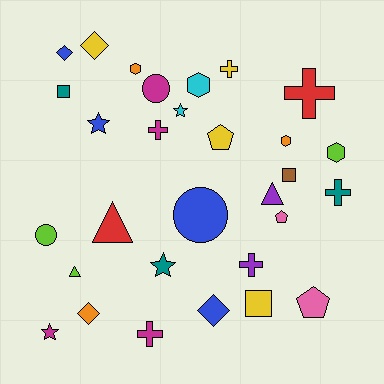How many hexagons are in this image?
There are 4 hexagons.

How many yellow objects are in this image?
There are 4 yellow objects.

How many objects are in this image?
There are 30 objects.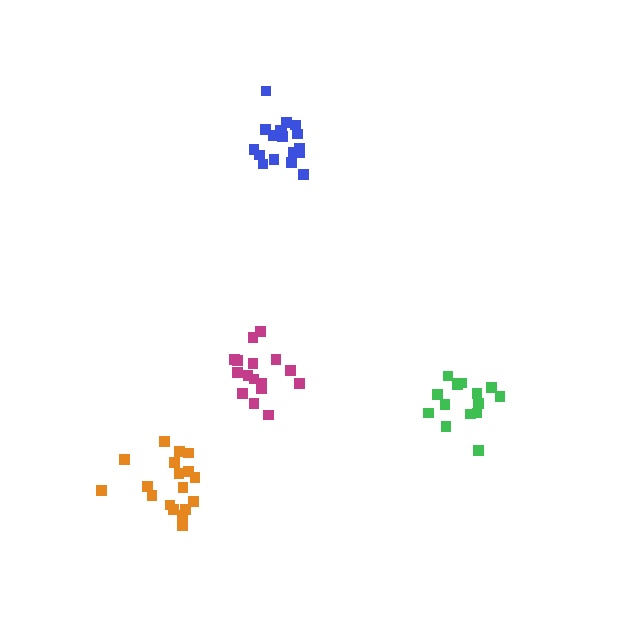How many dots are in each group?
Group 1: 18 dots, Group 2: 18 dots, Group 3: 15 dots, Group 4: 16 dots (67 total).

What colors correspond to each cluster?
The clusters are colored: orange, blue, green, magenta.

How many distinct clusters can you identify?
There are 4 distinct clusters.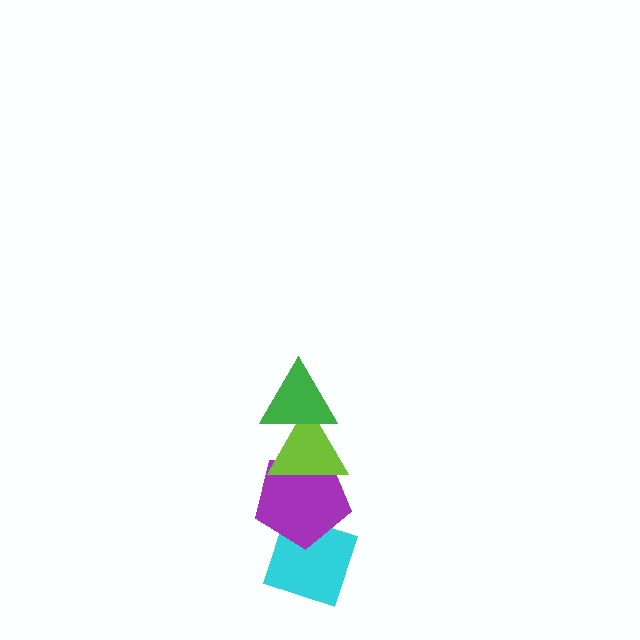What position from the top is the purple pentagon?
The purple pentagon is 3rd from the top.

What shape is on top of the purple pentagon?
The lime triangle is on top of the purple pentagon.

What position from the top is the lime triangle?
The lime triangle is 2nd from the top.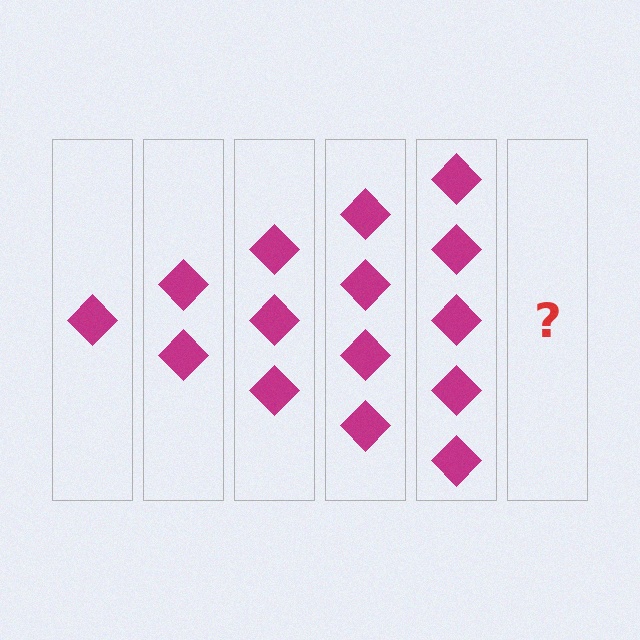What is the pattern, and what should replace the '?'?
The pattern is that each step adds one more diamond. The '?' should be 6 diamonds.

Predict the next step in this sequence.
The next step is 6 diamonds.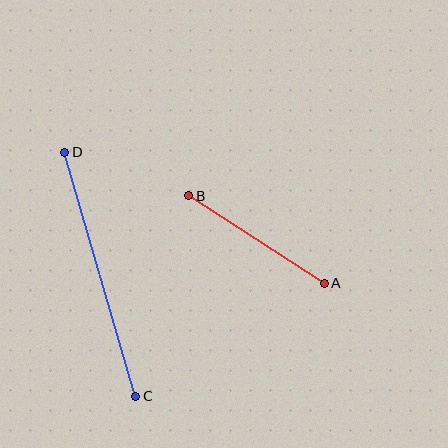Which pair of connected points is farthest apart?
Points C and D are farthest apart.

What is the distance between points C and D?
The distance is approximately 254 pixels.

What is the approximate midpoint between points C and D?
The midpoint is at approximately (100, 274) pixels.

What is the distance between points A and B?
The distance is approximately 161 pixels.